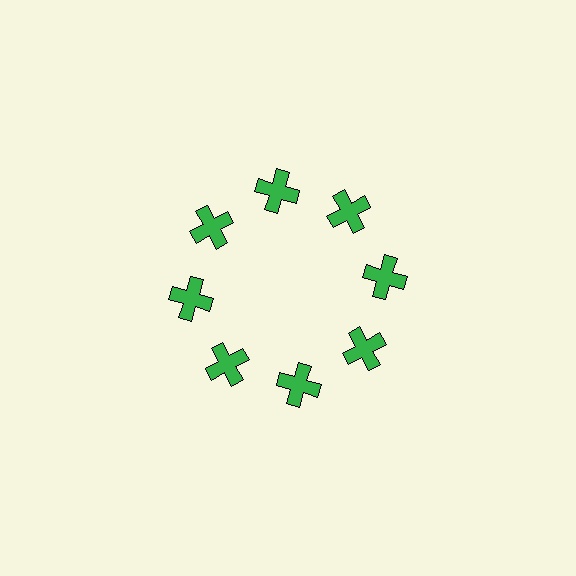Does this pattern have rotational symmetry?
Yes, this pattern has 8-fold rotational symmetry. It looks the same after rotating 45 degrees around the center.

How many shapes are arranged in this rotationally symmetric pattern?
There are 8 shapes, arranged in 8 groups of 1.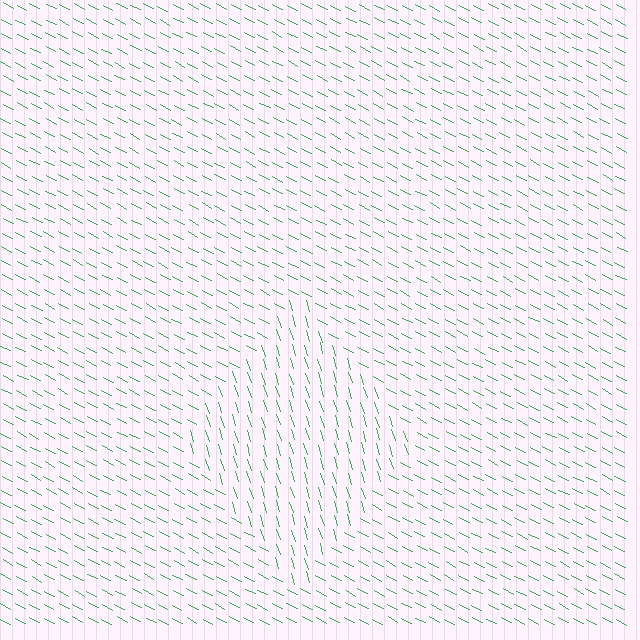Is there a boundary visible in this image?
Yes, there is a texture boundary formed by a change in line orientation.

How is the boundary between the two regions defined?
The boundary is defined purely by a change in line orientation (approximately 45 degrees difference). All lines are the same color and thickness.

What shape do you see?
I see a diamond.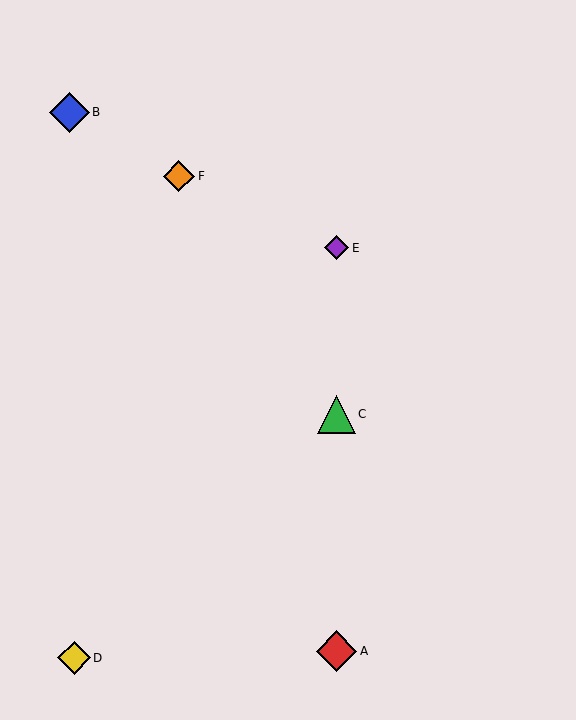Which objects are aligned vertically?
Objects A, C, E are aligned vertically.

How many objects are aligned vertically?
3 objects (A, C, E) are aligned vertically.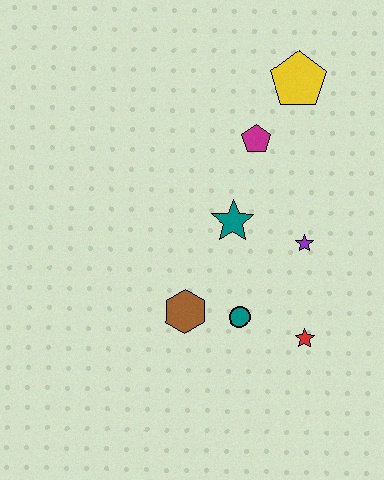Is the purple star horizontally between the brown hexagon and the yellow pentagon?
No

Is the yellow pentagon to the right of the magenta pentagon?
Yes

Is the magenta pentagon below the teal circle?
No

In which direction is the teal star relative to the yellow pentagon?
The teal star is below the yellow pentagon.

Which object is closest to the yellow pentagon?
The magenta pentagon is closest to the yellow pentagon.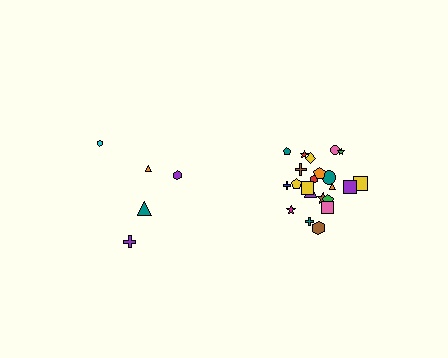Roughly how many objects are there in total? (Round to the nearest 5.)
Roughly 25 objects in total.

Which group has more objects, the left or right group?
The right group.